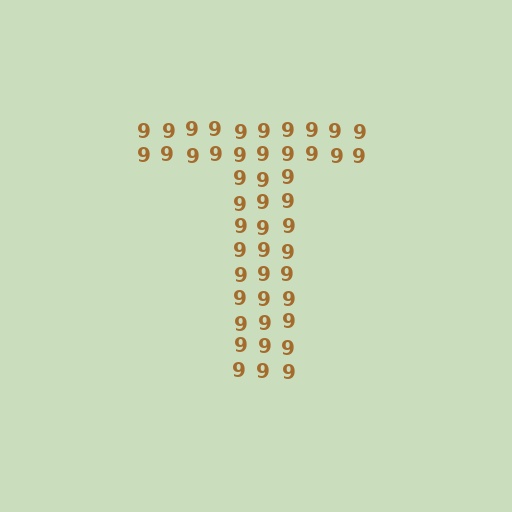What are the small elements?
The small elements are digit 9's.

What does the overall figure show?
The overall figure shows the letter T.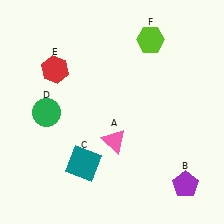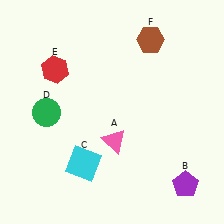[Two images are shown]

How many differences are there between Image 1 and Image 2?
There are 2 differences between the two images.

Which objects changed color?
C changed from teal to cyan. F changed from lime to brown.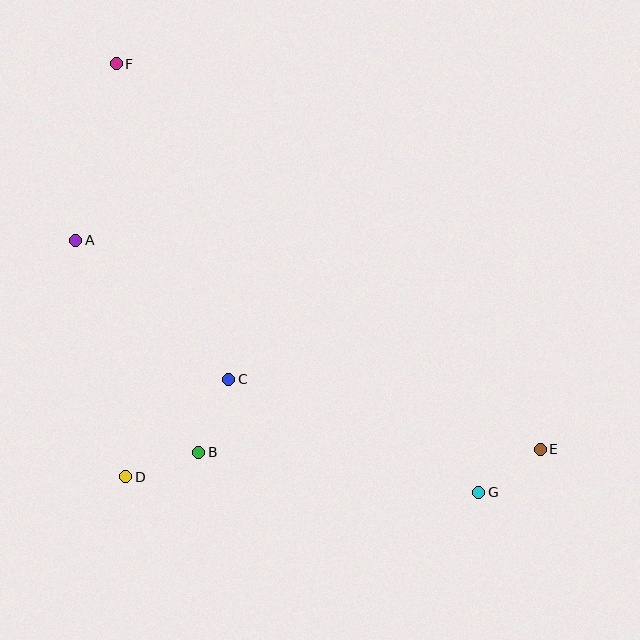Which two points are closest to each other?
Points E and G are closest to each other.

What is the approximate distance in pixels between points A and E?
The distance between A and E is approximately 509 pixels.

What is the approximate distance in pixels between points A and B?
The distance between A and B is approximately 245 pixels.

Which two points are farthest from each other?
Points E and F are farthest from each other.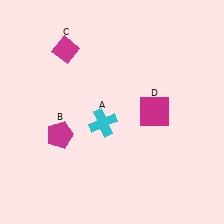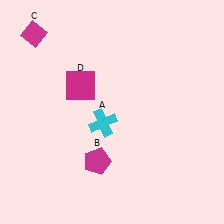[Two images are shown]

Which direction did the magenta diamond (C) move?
The magenta diamond (C) moved left.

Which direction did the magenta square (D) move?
The magenta square (D) moved left.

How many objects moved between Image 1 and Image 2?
3 objects moved between the two images.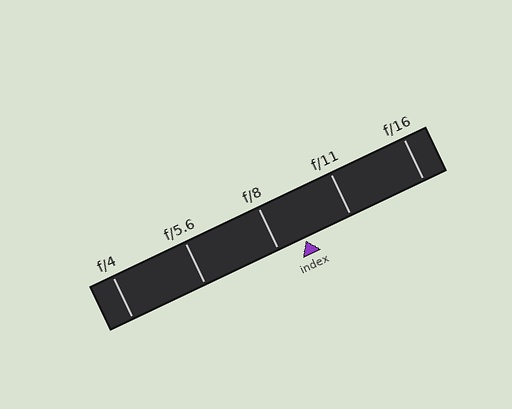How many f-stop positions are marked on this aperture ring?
There are 5 f-stop positions marked.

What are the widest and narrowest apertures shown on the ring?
The widest aperture shown is f/4 and the narrowest is f/16.